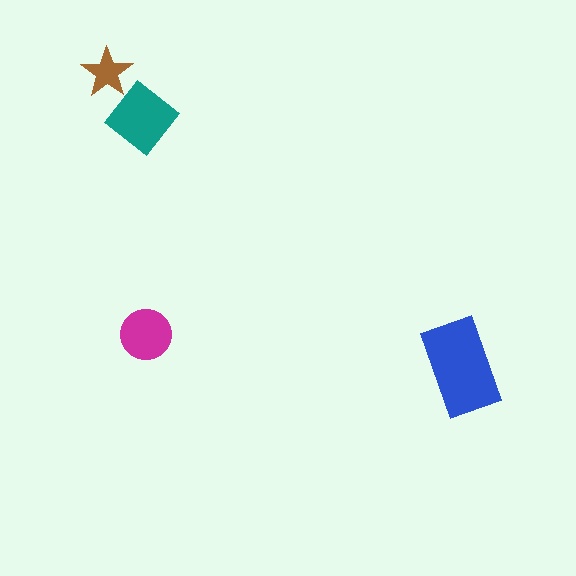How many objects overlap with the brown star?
1 object overlaps with the brown star.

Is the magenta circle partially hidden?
No, no other shape covers it.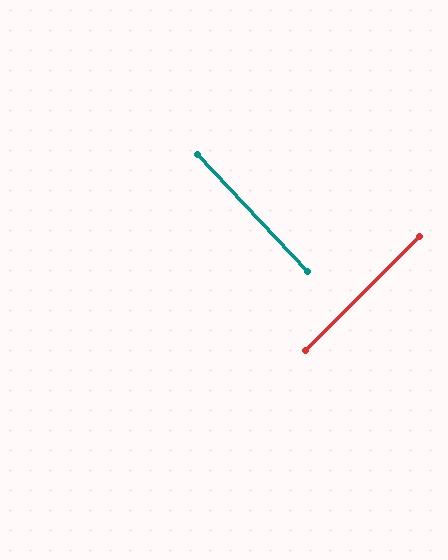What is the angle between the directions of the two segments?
Approximately 88 degrees.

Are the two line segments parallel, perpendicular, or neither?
Perpendicular — they meet at approximately 88°.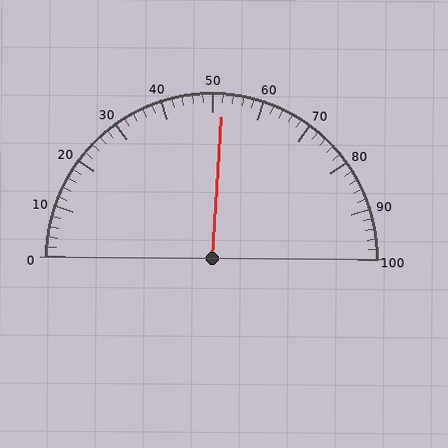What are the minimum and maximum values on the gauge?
The gauge ranges from 0 to 100.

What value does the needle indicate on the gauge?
The needle indicates approximately 52.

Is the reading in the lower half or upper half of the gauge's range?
The reading is in the upper half of the range (0 to 100).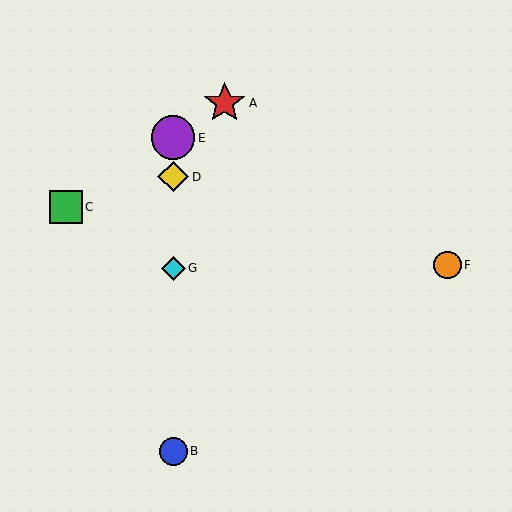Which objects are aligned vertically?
Objects B, D, E, G are aligned vertically.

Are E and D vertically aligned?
Yes, both are at x≈173.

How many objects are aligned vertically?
4 objects (B, D, E, G) are aligned vertically.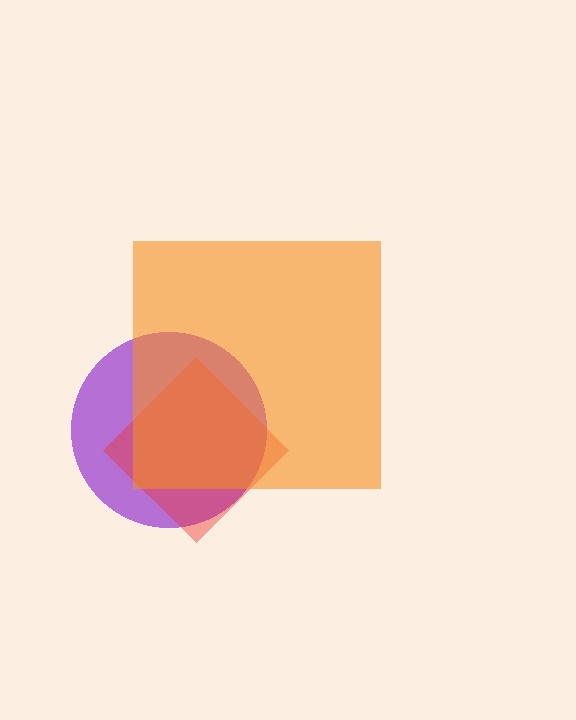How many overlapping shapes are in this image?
There are 3 overlapping shapes in the image.